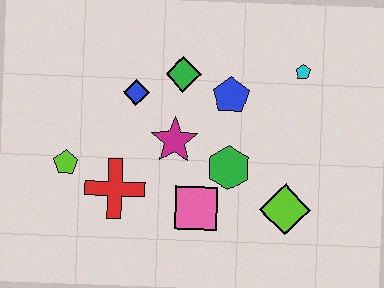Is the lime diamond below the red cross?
Yes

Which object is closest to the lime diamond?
The green hexagon is closest to the lime diamond.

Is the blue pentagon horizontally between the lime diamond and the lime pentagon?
Yes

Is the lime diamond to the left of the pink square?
No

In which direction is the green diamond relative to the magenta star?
The green diamond is above the magenta star.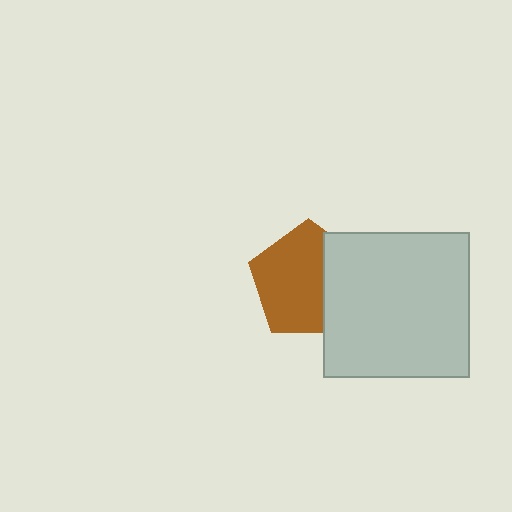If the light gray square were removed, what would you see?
You would see the complete brown pentagon.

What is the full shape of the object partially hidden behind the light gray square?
The partially hidden object is a brown pentagon.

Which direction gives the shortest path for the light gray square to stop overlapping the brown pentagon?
Moving right gives the shortest separation.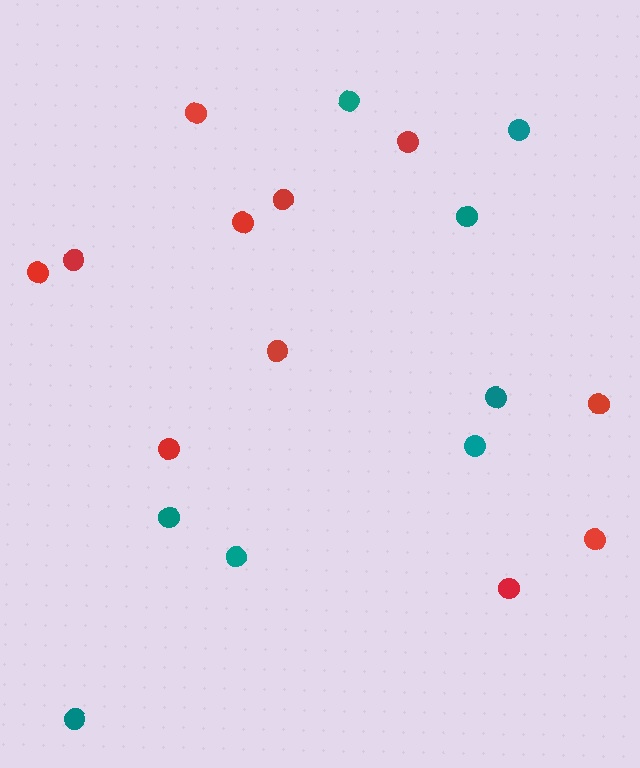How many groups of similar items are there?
There are 2 groups: one group of red circles (11) and one group of teal circles (8).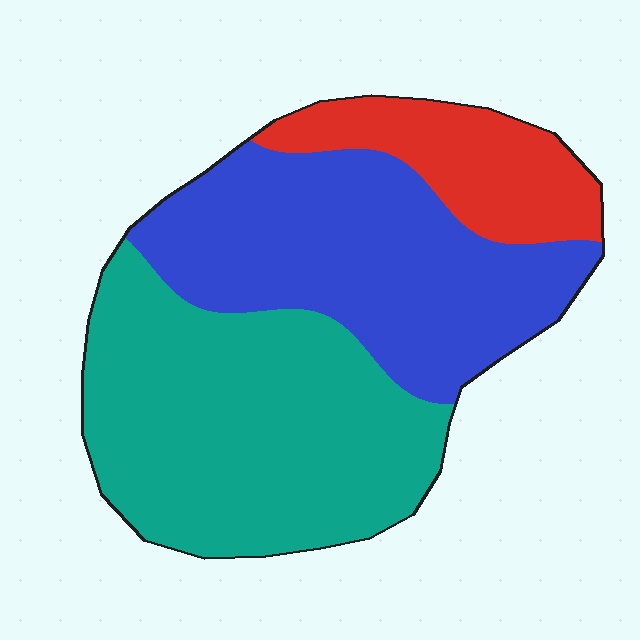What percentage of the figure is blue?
Blue takes up between a third and a half of the figure.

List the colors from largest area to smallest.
From largest to smallest: teal, blue, red.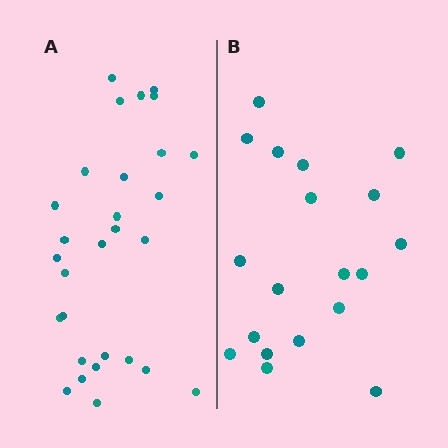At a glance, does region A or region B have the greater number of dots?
Region A (the left region) has more dots.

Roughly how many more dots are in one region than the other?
Region A has roughly 10 or so more dots than region B.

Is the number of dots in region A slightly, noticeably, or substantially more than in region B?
Region A has substantially more. The ratio is roughly 1.5 to 1.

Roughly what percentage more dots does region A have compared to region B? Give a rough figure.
About 55% more.